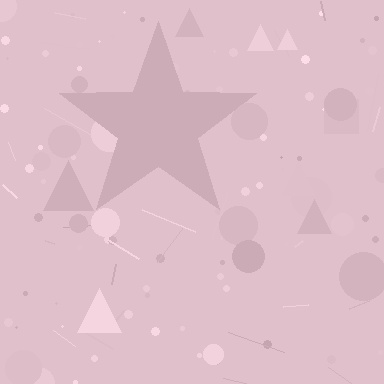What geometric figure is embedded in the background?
A star is embedded in the background.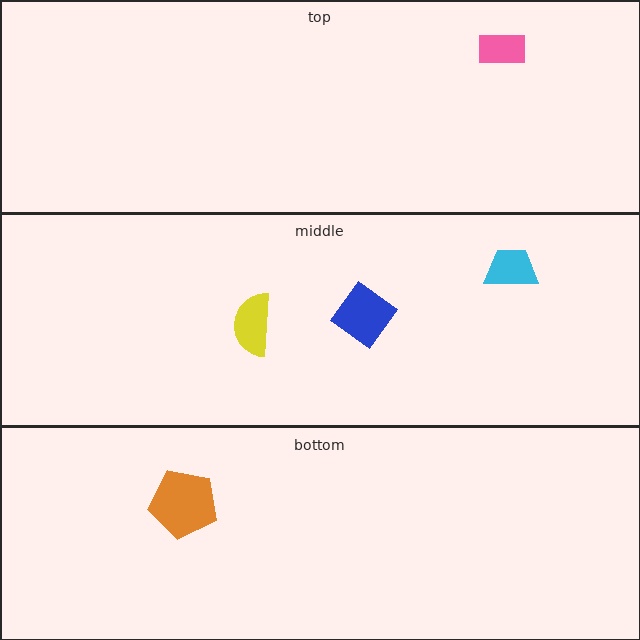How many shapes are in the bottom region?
1.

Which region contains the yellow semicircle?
The middle region.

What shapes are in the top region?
The pink rectangle.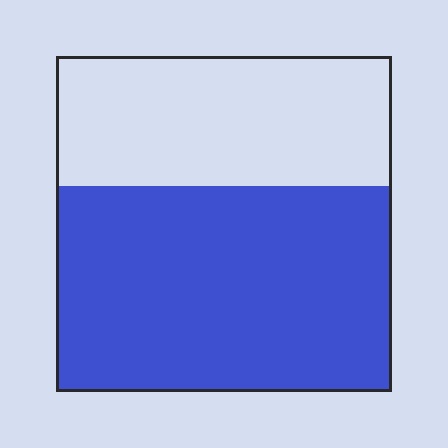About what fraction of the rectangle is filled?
About five eighths (5/8).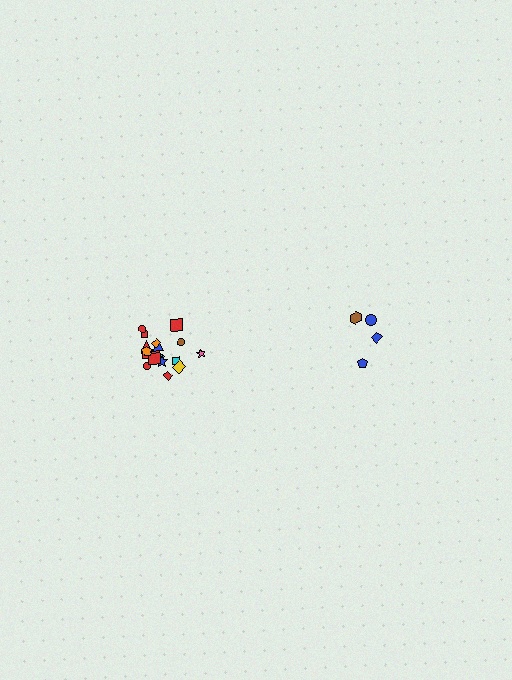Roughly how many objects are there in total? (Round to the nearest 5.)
Roughly 20 objects in total.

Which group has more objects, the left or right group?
The left group.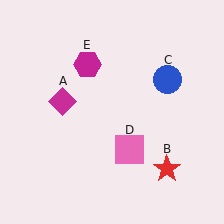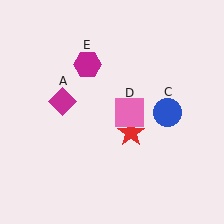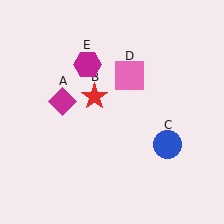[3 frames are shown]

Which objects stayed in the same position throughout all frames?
Magenta diamond (object A) and magenta hexagon (object E) remained stationary.